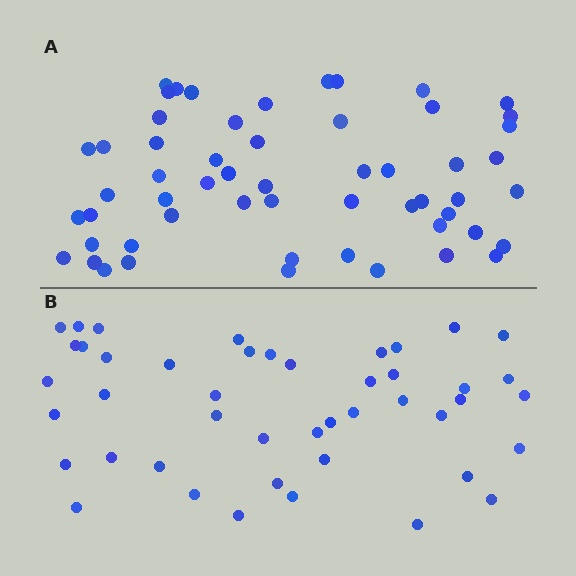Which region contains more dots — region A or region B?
Region A (the top region) has more dots.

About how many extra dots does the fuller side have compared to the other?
Region A has roughly 12 or so more dots than region B.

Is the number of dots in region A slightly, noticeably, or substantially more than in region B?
Region A has only slightly more — the two regions are fairly close. The ratio is roughly 1.2 to 1.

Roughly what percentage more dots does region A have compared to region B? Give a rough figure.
About 25% more.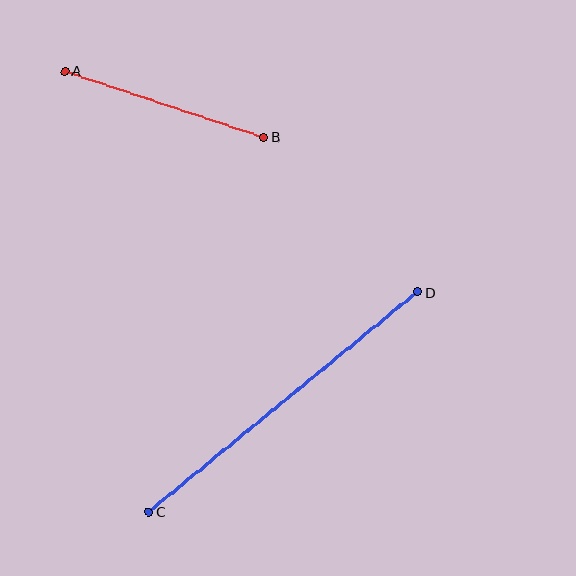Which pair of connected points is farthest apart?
Points C and D are farthest apart.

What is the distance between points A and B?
The distance is approximately 210 pixels.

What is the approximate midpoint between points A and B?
The midpoint is at approximately (164, 104) pixels.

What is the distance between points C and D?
The distance is approximately 347 pixels.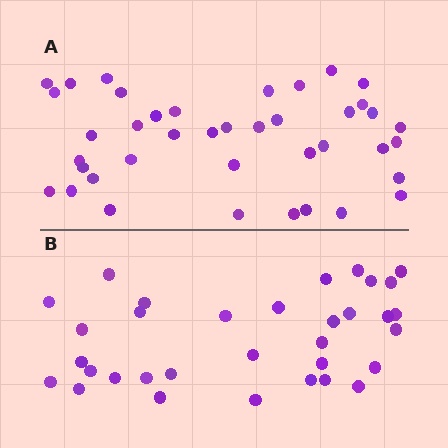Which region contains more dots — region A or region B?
Region A (the top region) has more dots.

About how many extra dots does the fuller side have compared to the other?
Region A has roughly 8 or so more dots than region B.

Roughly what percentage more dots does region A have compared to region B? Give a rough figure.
About 20% more.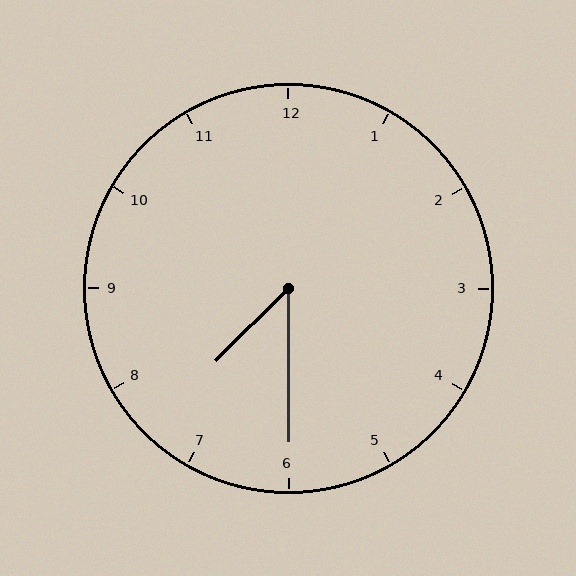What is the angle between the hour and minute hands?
Approximately 45 degrees.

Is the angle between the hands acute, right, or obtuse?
It is acute.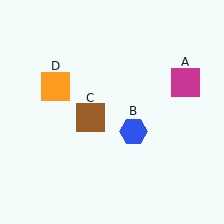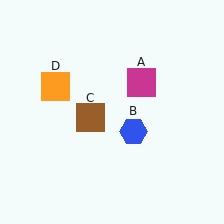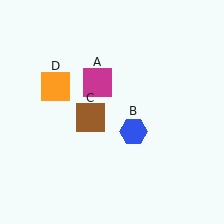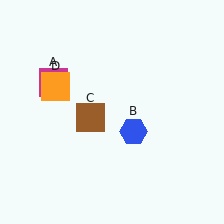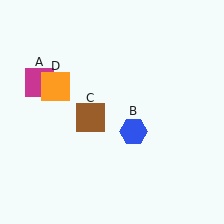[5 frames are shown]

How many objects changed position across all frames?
1 object changed position: magenta square (object A).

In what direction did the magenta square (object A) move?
The magenta square (object A) moved left.